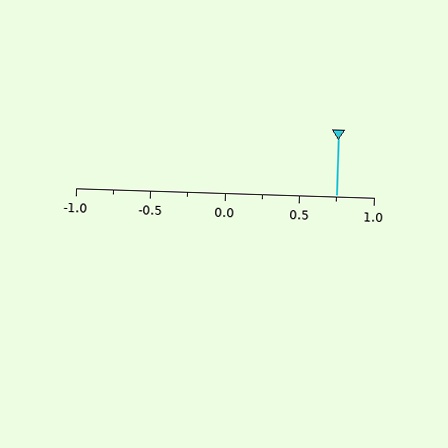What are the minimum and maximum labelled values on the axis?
The axis runs from -1.0 to 1.0.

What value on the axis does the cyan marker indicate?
The marker indicates approximately 0.75.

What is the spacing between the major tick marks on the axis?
The major ticks are spaced 0.5 apart.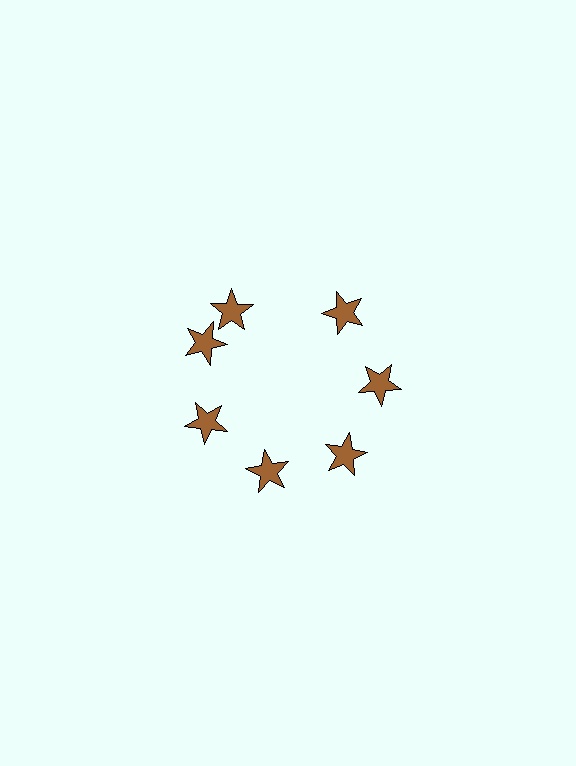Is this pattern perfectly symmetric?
No. The 7 brown stars are arranged in a ring, but one element near the 12 o'clock position is rotated out of alignment along the ring, breaking the 7-fold rotational symmetry.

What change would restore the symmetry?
The symmetry would be restored by rotating it back into even spacing with its neighbors so that all 7 stars sit at equal angles and equal distance from the center.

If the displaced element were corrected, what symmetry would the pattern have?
It would have 7-fold rotational symmetry — the pattern would map onto itself every 51 degrees.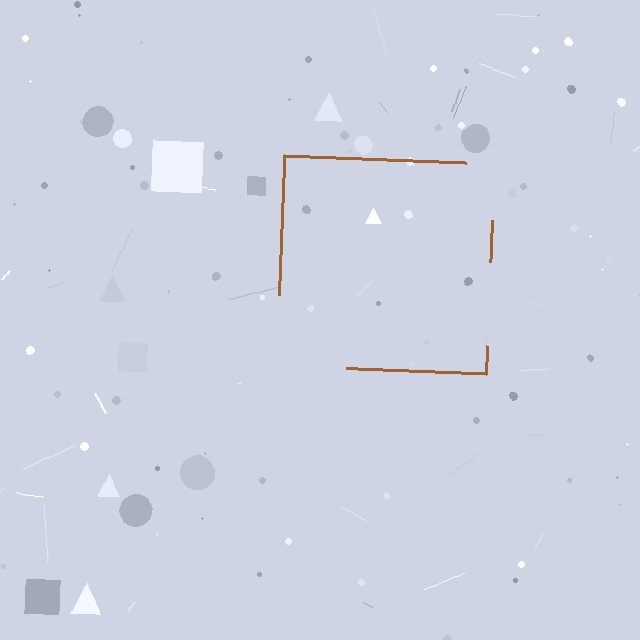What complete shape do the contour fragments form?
The contour fragments form a square.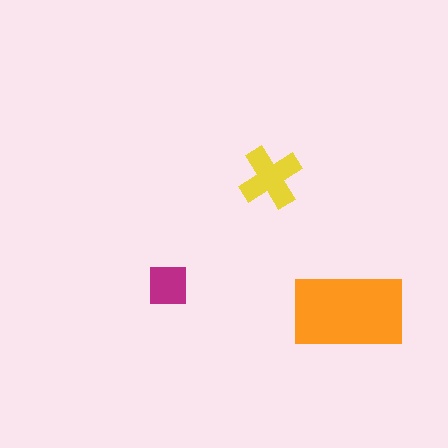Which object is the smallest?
The magenta square.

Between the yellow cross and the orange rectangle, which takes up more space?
The orange rectangle.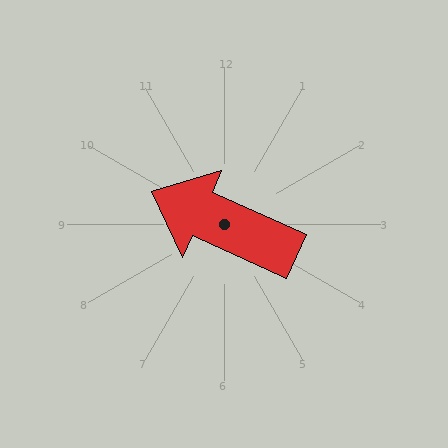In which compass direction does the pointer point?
Northwest.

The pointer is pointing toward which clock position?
Roughly 10 o'clock.